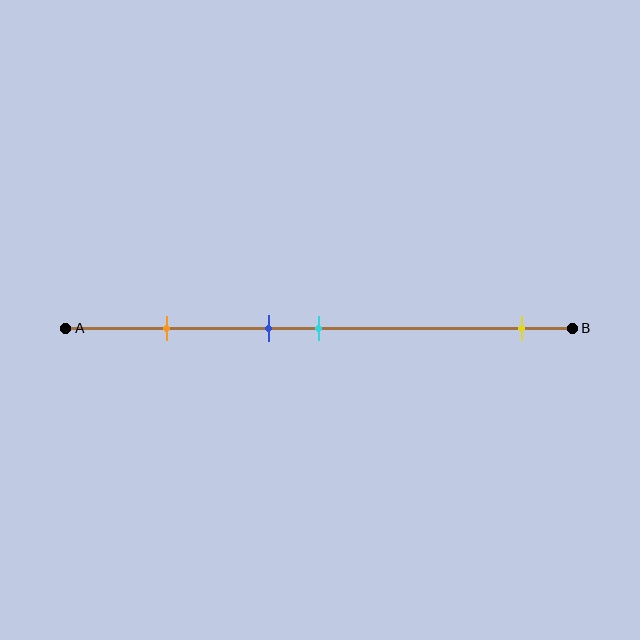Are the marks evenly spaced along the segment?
No, the marks are not evenly spaced.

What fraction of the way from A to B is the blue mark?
The blue mark is approximately 40% (0.4) of the way from A to B.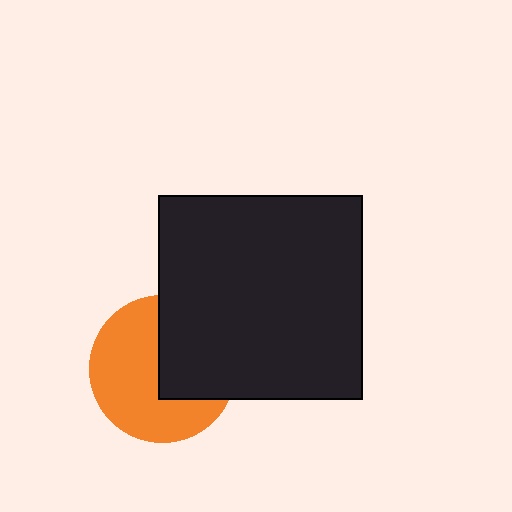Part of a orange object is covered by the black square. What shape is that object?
It is a circle.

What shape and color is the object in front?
The object in front is a black square.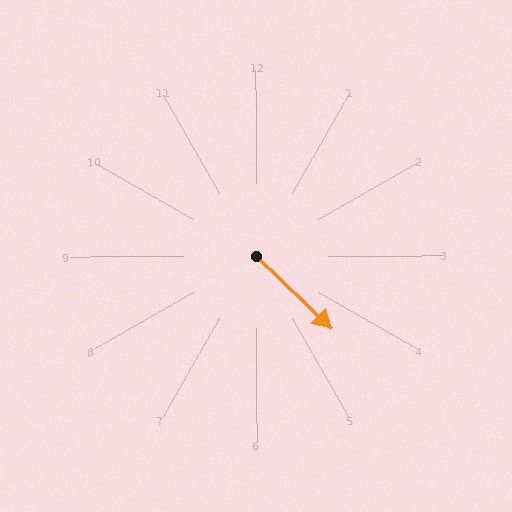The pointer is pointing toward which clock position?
Roughly 4 o'clock.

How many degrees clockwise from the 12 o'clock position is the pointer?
Approximately 134 degrees.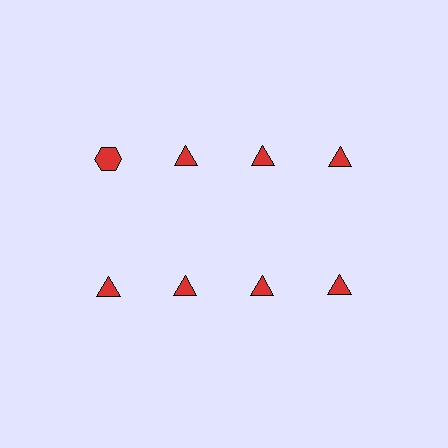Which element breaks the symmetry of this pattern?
The red hexagon in the top row, leftmost column breaks the symmetry. All other shapes are red triangles.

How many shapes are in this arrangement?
There are 8 shapes arranged in a grid pattern.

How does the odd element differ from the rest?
It has a different shape: hexagon instead of triangle.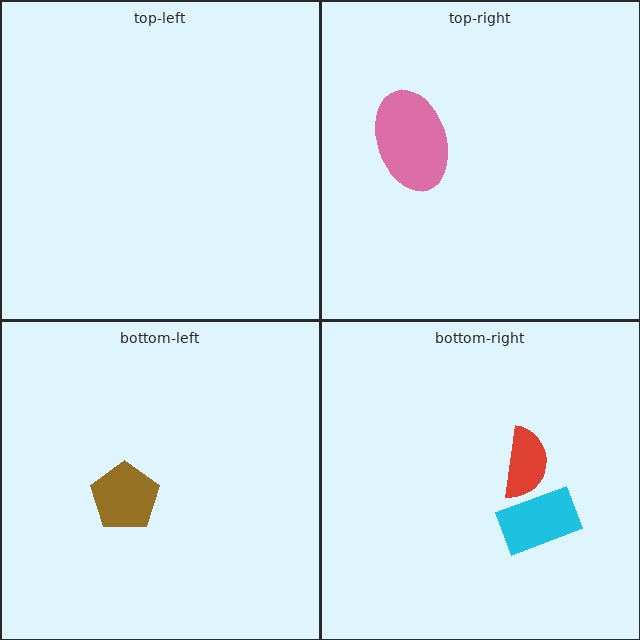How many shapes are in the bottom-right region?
2.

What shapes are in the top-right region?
The pink ellipse.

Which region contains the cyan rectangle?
The bottom-right region.